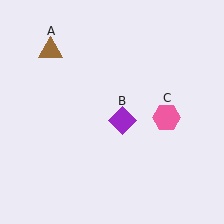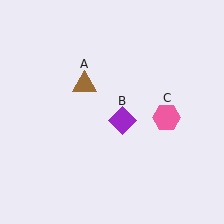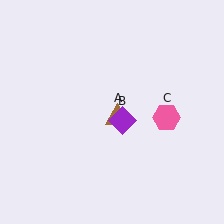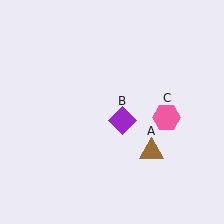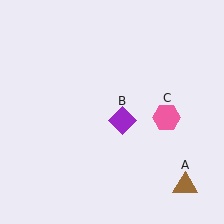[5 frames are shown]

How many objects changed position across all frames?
1 object changed position: brown triangle (object A).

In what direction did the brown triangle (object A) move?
The brown triangle (object A) moved down and to the right.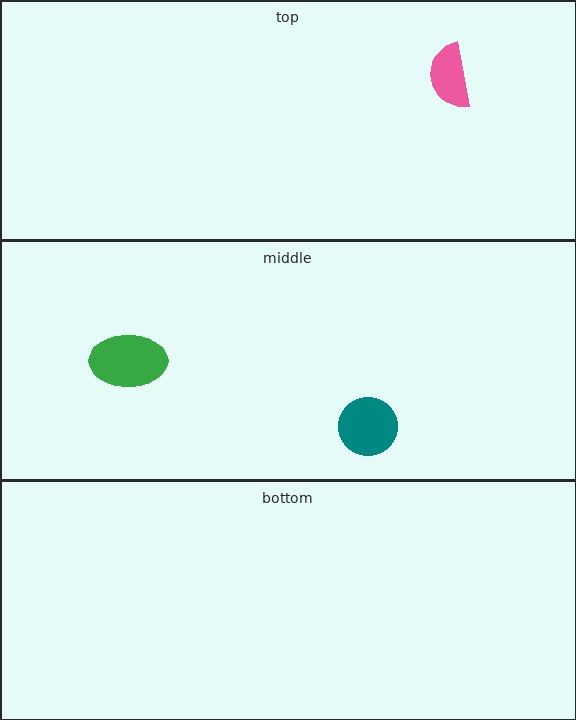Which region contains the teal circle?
The middle region.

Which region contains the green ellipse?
The middle region.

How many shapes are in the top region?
1.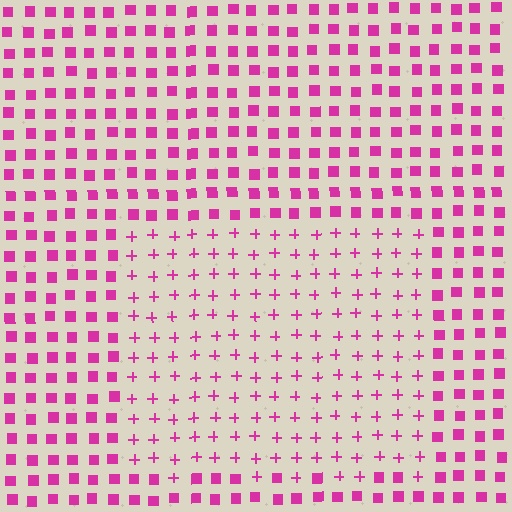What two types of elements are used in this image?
The image uses plus signs inside the rectangle region and squares outside it.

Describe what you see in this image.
The image is filled with small magenta elements arranged in a uniform grid. A rectangle-shaped region contains plus signs, while the surrounding area contains squares. The boundary is defined purely by the change in element shape.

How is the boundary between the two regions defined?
The boundary is defined by a change in element shape: plus signs inside vs. squares outside. All elements share the same color and spacing.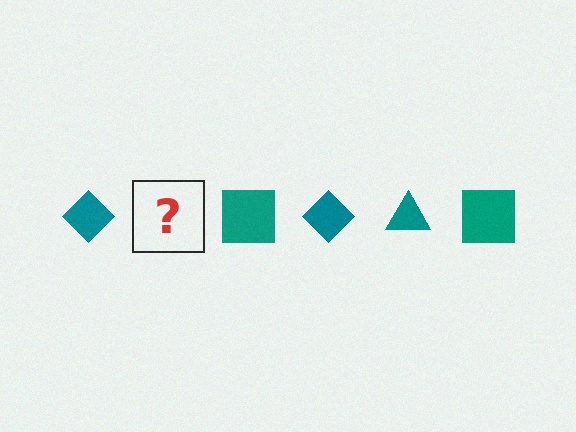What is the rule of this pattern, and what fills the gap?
The rule is that the pattern cycles through diamond, triangle, square shapes in teal. The gap should be filled with a teal triangle.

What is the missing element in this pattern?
The missing element is a teal triangle.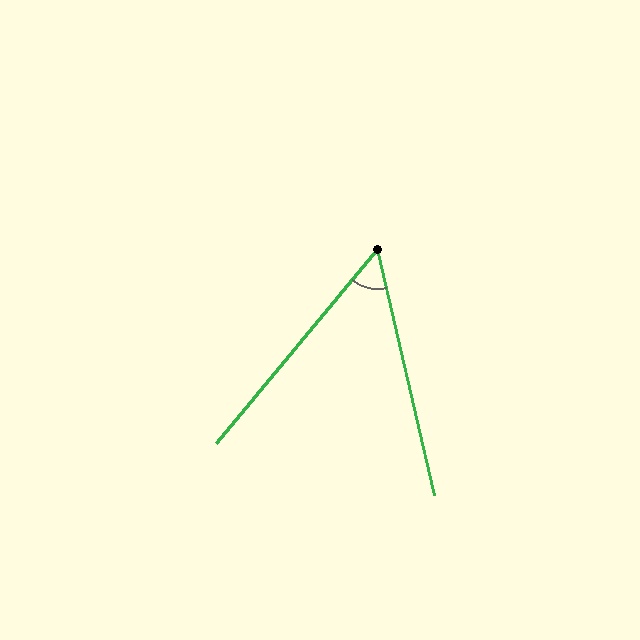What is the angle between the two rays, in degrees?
Approximately 53 degrees.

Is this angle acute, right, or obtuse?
It is acute.